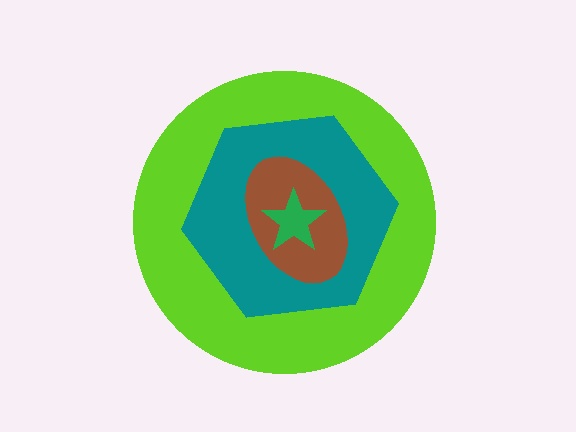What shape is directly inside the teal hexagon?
The brown ellipse.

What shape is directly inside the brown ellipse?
The green star.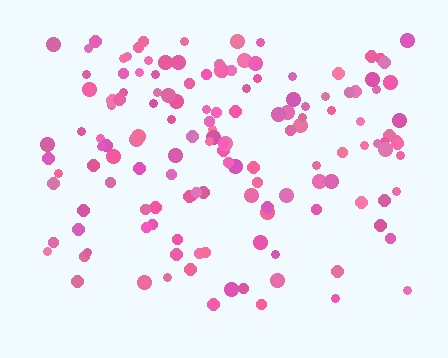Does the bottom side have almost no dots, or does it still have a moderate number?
Still a moderate number, just noticeably fewer than the top.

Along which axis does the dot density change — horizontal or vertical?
Vertical.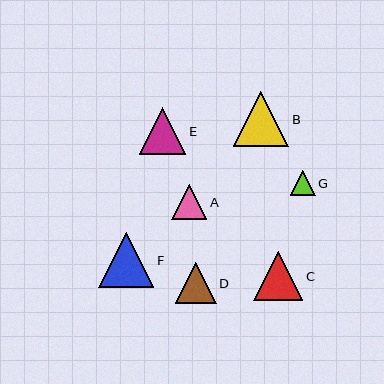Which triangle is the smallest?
Triangle G is the smallest with a size of approximately 25 pixels.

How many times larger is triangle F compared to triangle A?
Triangle F is approximately 1.5 times the size of triangle A.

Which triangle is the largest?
Triangle B is the largest with a size of approximately 56 pixels.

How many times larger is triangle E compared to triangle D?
Triangle E is approximately 1.1 times the size of triangle D.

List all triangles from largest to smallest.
From largest to smallest: B, F, C, E, D, A, G.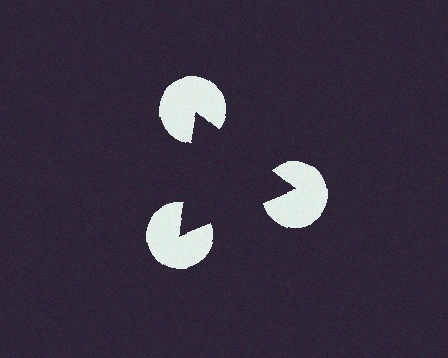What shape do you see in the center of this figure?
An illusory triangle — its edges are inferred from the aligned wedge cuts in the pac-man discs, not physically drawn.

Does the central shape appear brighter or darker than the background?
It typically appears slightly darker than the background, even though no actual brightness change is drawn.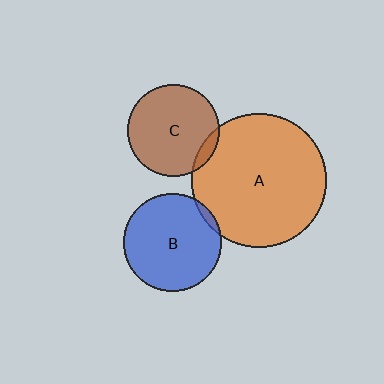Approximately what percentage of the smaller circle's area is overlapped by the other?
Approximately 10%.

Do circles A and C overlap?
Yes.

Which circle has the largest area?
Circle A (orange).